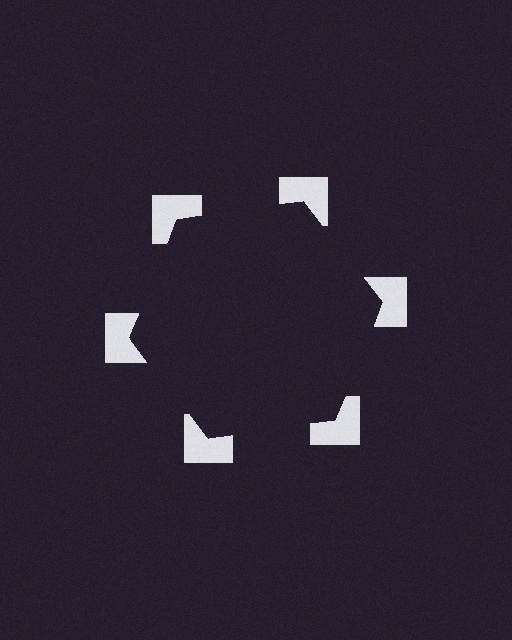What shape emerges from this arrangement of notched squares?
An illusory hexagon — its edges are inferred from the aligned wedge cuts in the notched squares, not physically drawn.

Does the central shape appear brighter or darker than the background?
It typically appears slightly darker than the background, even though no actual brightness change is drawn.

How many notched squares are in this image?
There are 6 — one at each vertex of the illusory hexagon.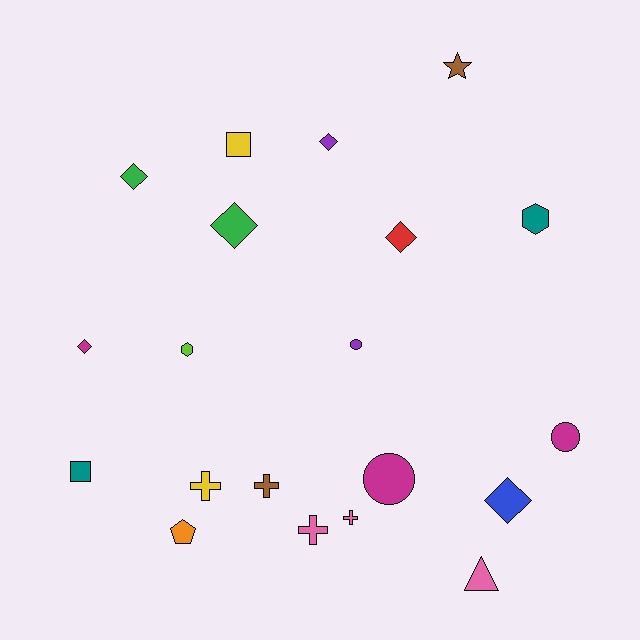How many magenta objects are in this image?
There are 3 magenta objects.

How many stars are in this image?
There is 1 star.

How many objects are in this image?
There are 20 objects.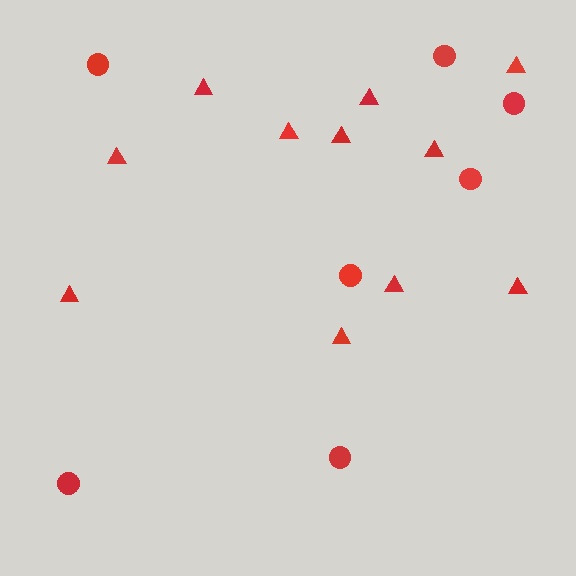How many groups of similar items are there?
There are 2 groups: one group of triangles (11) and one group of circles (7).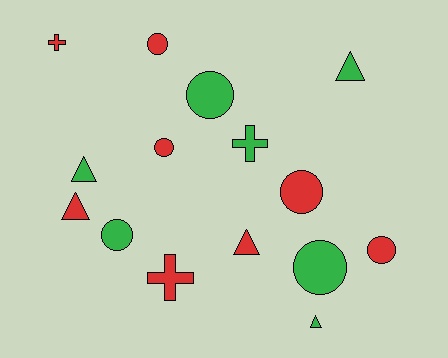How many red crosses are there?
There are 2 red crosses.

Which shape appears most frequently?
Circle, with 7 objects.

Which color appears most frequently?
Red, with 8 objects.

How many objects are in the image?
There are 15 objects.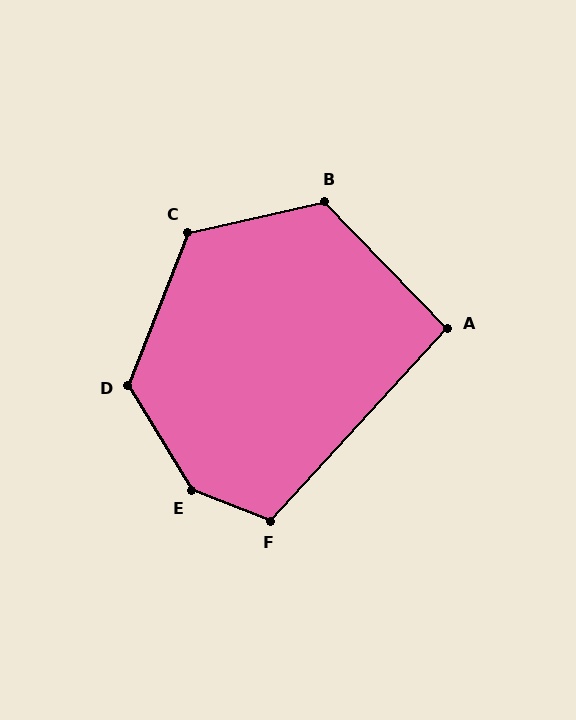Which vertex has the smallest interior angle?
A, at approximately 93 degrees.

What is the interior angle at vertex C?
Approximately 124 degrees (obtuse).